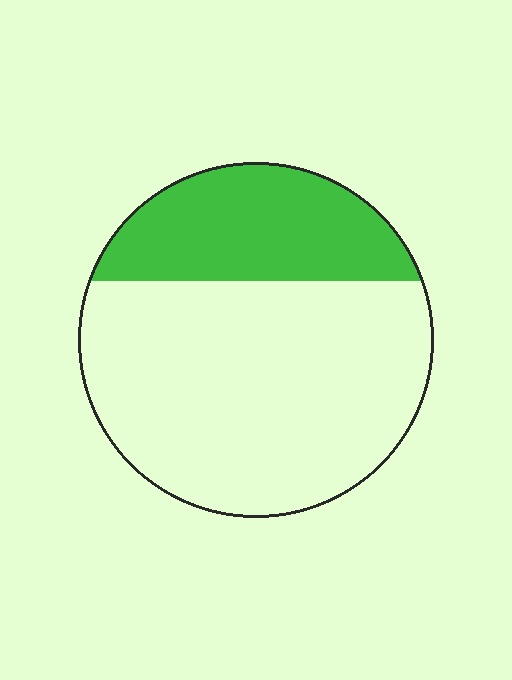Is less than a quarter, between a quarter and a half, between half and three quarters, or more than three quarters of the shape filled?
Between a quarter and a half.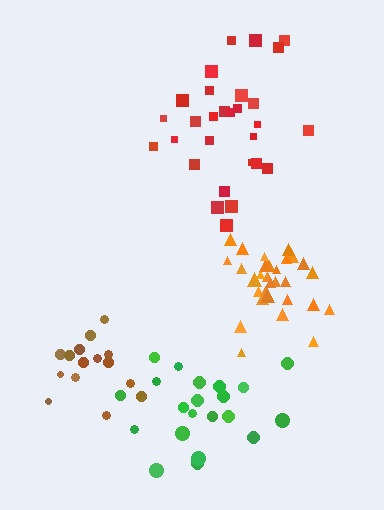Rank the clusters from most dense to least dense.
orange, brown, red, green.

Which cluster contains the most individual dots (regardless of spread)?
Orange (30).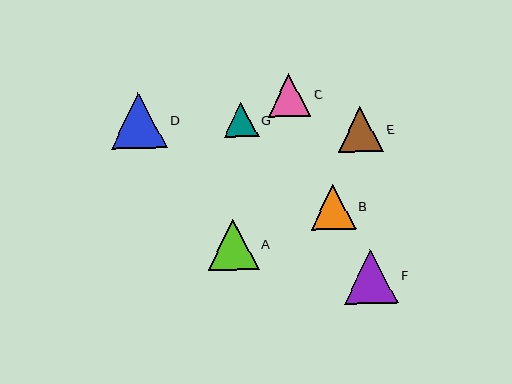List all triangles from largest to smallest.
From largest to smallest: D, F, A, E, B, C, G.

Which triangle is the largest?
Triangle D is the largest with a size of approximately 56 pixels.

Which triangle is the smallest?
Triangle G is the smallest with a size of approximately 35 pixels.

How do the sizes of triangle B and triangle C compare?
Triangle B and triangle C are approximately the same size.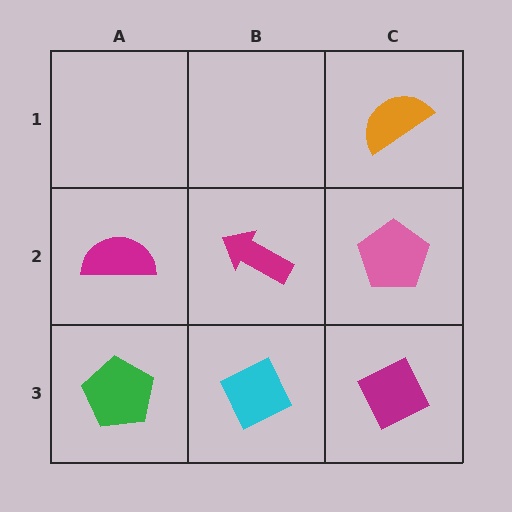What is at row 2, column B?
A magenta arrow.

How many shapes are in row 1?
1 shape.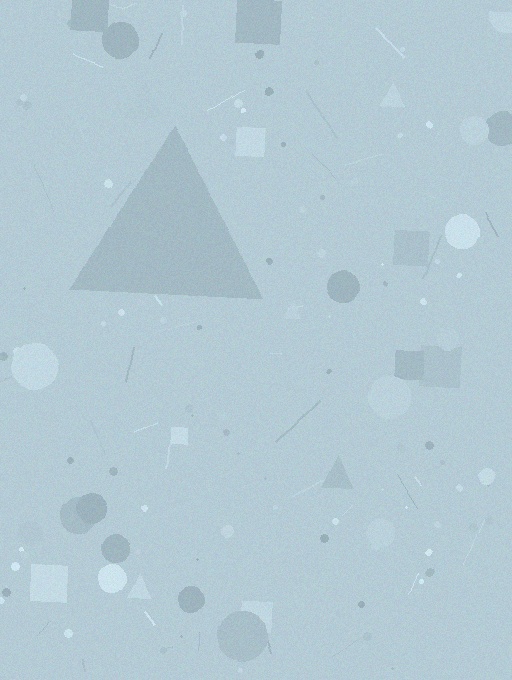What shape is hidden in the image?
A triangle is hidden in the image.